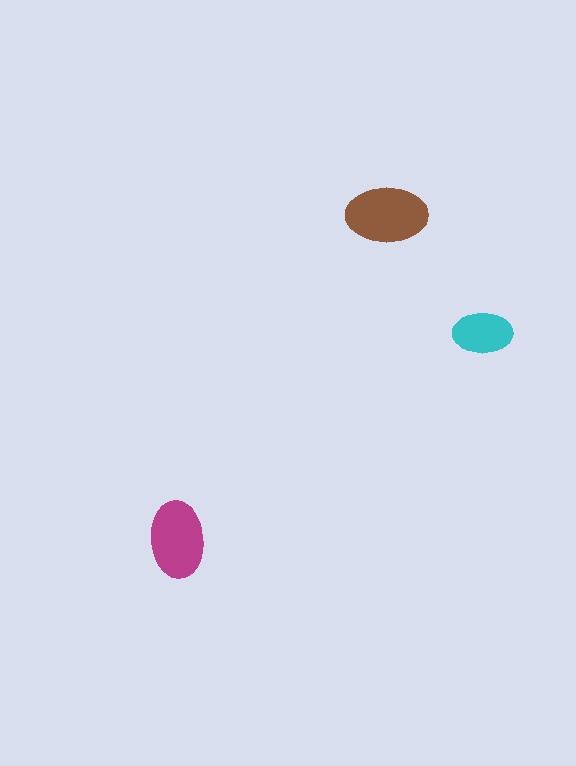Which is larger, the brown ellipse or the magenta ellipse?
The brown one.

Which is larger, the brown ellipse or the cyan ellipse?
The brown one.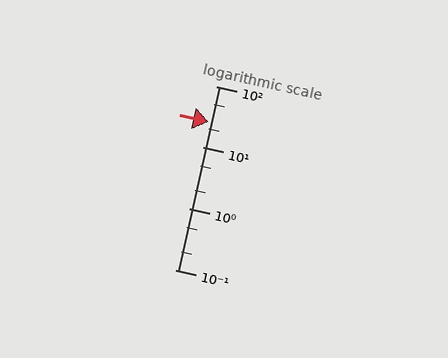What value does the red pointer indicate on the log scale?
The pointer indicates approximately 26.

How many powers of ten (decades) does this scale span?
The scale spans 3 decades, from 0.1 to 100.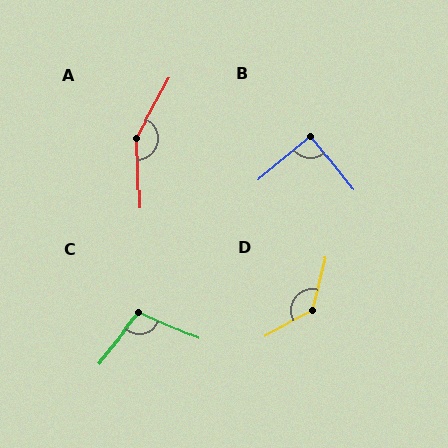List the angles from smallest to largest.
B (89°), C (105°), D (132°), A (149°).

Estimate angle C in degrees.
Approximately 105 degrees.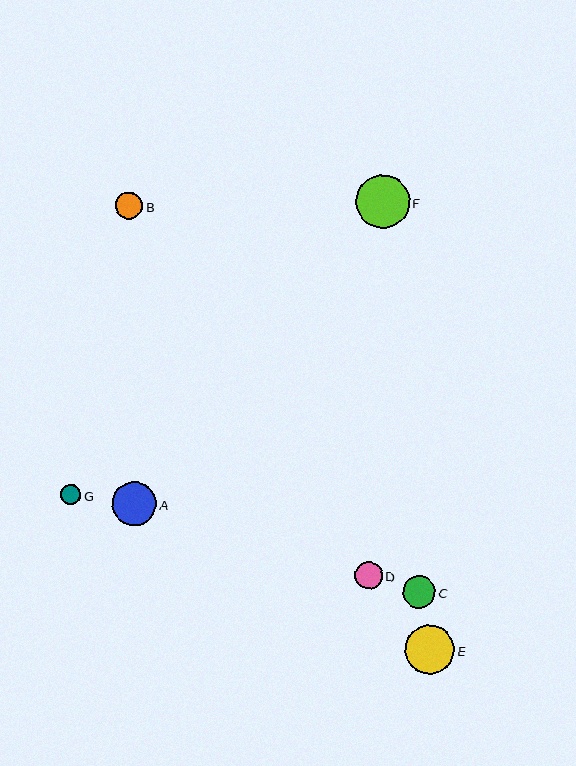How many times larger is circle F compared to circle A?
Circle F is approximately 1.2 times the size of circle A.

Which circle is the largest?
Circle F is the largest with a size of approximately 54 pixels.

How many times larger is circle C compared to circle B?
Circle C is approximately 1.2 times the size of circle B.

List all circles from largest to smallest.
From largest to smallest: F, E, A, C, D, B, G.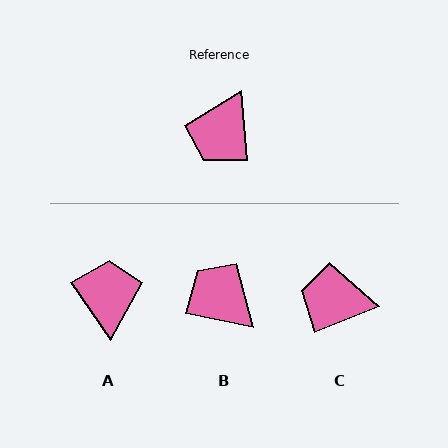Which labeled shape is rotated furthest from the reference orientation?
A, about 151 degrees away.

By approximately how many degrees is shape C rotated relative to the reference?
Approximately 74 degrees clockwise.